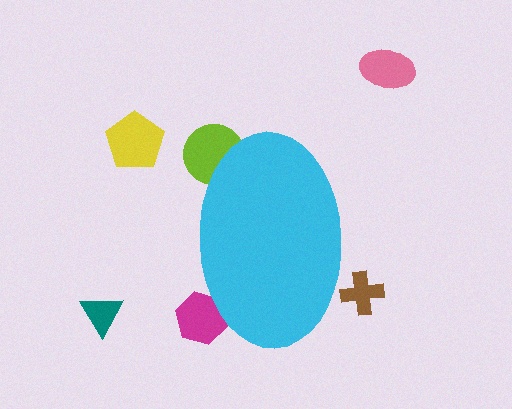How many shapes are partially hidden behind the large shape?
3 shapes are partially hidden.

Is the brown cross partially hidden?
Yes, the brown cross is partially hidden behind the cyan ellipse.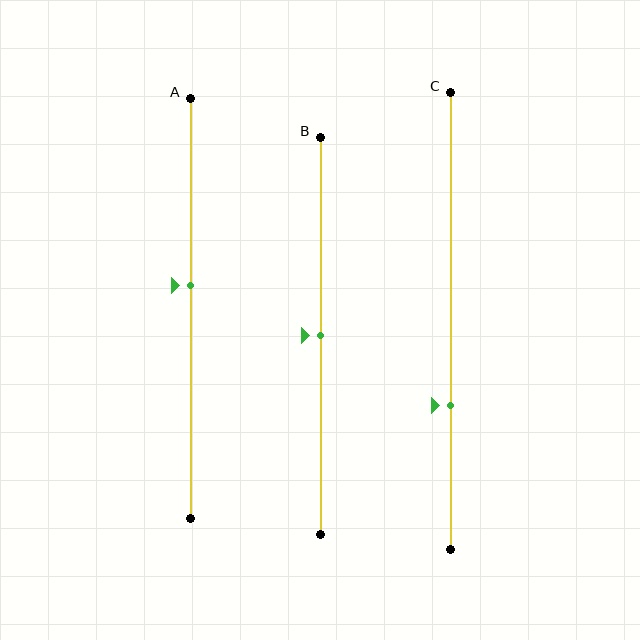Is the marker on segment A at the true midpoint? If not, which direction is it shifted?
No, the marker on segment A is shifted upward by about 6% of the segment length.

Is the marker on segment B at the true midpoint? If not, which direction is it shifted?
Yes, the marker on segment B is at the true midpoint.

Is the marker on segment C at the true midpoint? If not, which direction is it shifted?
No, the marker on segment C is shifted downward by about 18% of the segment length.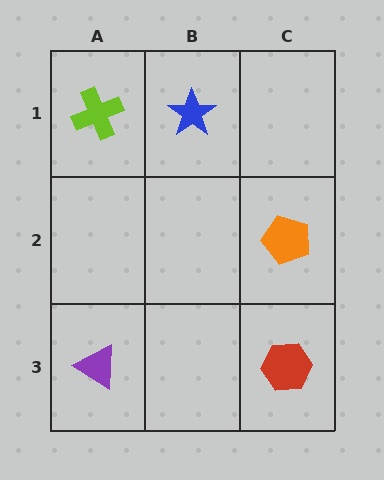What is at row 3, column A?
A purple triangle.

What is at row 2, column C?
An orange pentagon.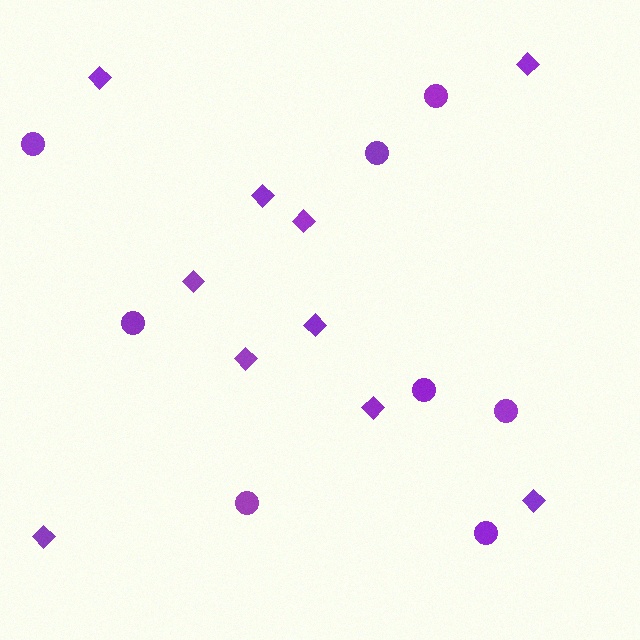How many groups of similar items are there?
There are 2 groups: one group of diamonds (10) and one group of circles (8).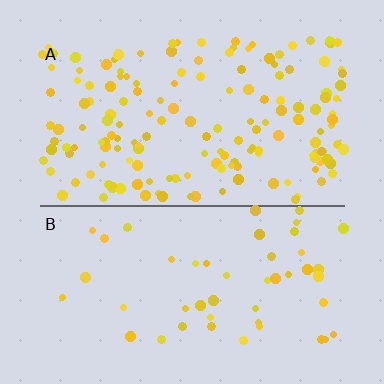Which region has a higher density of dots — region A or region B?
A (the top).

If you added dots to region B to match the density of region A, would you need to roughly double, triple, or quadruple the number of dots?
Approximately triple.